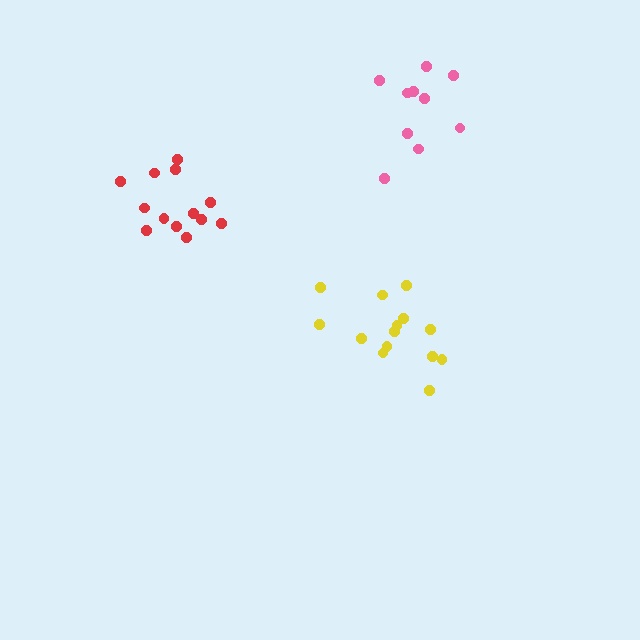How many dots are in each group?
Group 1: 10 dots, Group 2: 13 dots, Group 3: 14 dots (37 total).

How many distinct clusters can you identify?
There are 3 distinct clusters.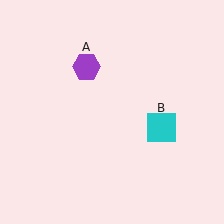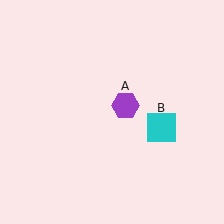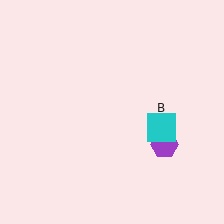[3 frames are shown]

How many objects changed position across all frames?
1 object changed position: purple hexagon (object A).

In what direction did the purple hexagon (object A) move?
The purple hexagon (object A) moved down and to the right.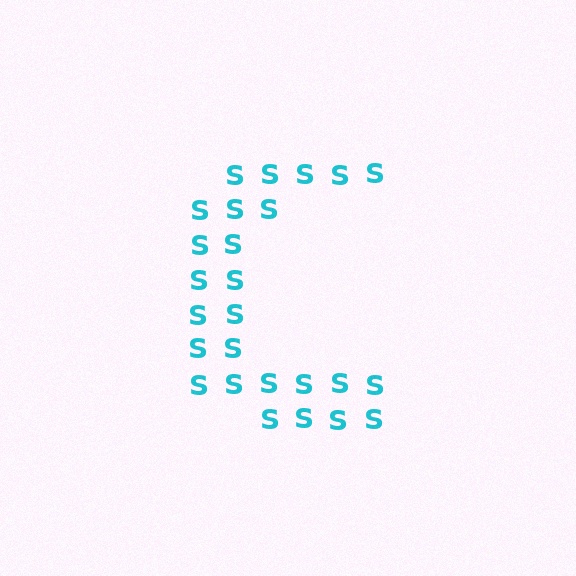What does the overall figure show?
The overall figure shows the letter C.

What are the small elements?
The small elements are letter S's.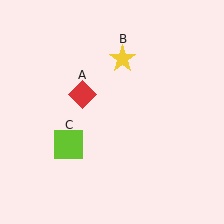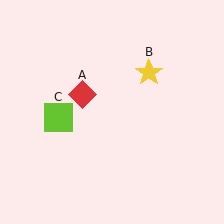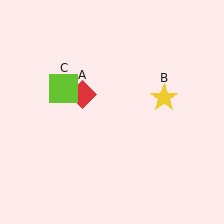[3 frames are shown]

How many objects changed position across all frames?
2 objects changed position: yellow star (object B), lime square (object C).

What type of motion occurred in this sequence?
The yellow star (object B), lime square (object C) rotated clockwise around the center of the scene.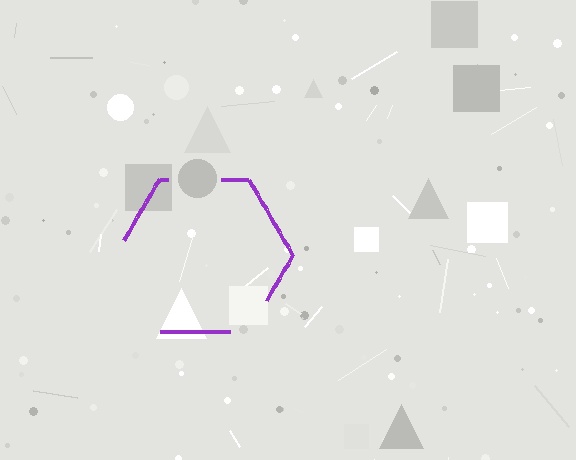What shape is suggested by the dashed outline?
The dashed outline suggests a hexagon.